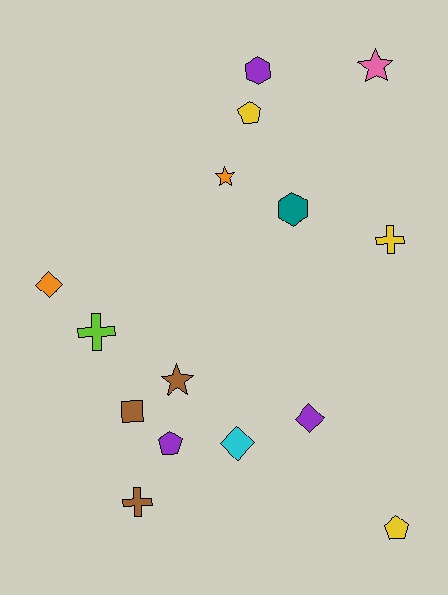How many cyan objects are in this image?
There is 1 cyan object.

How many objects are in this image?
There are 15 objects.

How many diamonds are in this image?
There are 3 diamonds.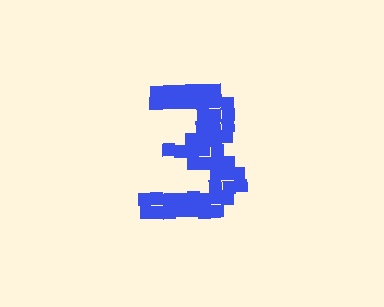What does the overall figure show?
The overall figure shows the digit 3.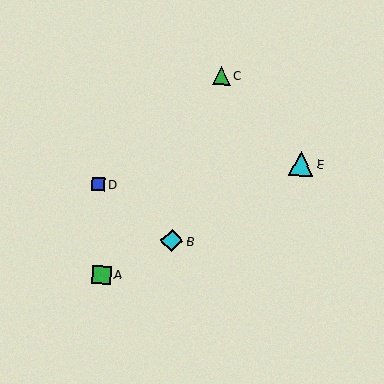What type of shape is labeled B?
Shape B is a cyan diamond.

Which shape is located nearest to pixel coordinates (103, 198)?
The blue square (labeled D) at (99, 184) is nearest to that location.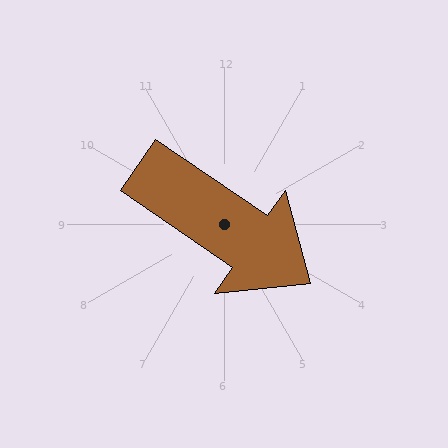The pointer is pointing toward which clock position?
Roughly 4 o'clock.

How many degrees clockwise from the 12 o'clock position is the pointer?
Approximately 124 degrees.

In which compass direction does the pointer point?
Southeast.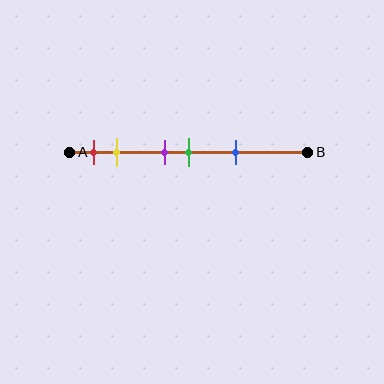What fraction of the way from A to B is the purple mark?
The purple mark is approximately 40% (0.4) of the way from A to B.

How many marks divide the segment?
There are 5 marks dividing the segment.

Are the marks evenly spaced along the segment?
No, the marks are not evenly spaced.